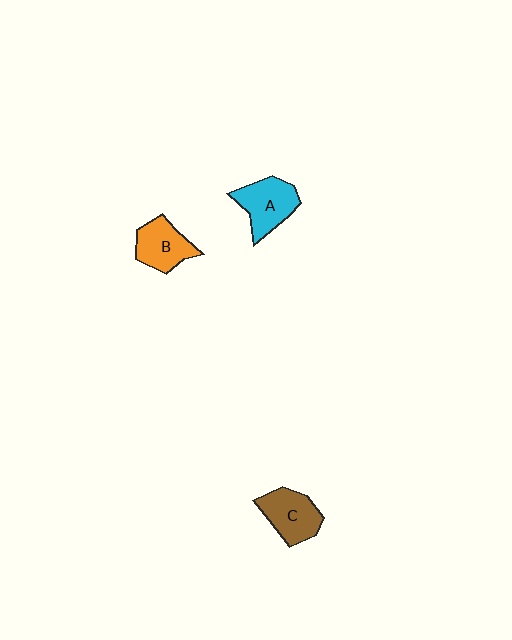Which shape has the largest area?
Shape A (cyan).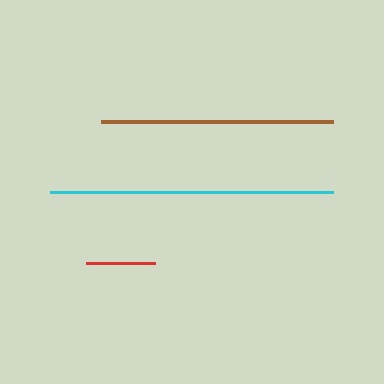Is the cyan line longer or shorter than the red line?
The cyan line is longer than the red line.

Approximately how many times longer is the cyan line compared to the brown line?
The cyan line is approximately 1.2 times the length of the brown line.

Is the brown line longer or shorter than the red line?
The brown line is longer than the red line.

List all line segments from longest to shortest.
From longest to shortest: cyan, brown, red.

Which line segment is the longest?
The cyan line is the longest at approximately 283 pixels.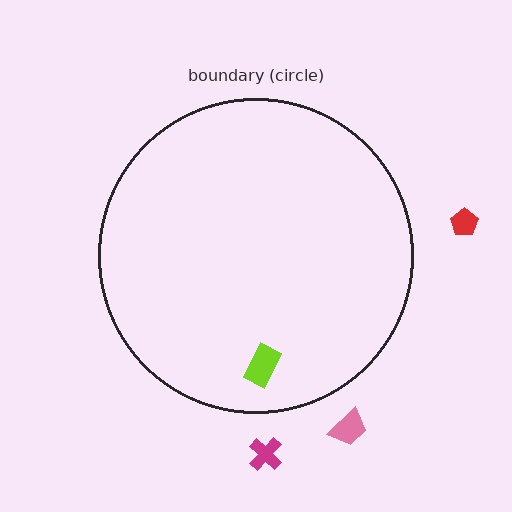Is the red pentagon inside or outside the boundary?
Outside.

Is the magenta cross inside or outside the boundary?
Outside.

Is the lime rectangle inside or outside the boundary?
Inside.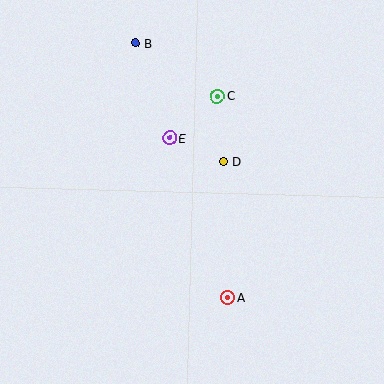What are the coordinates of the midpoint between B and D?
The midpoint between B and D is at (179, 102).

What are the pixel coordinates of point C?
Point C is at (217, 96).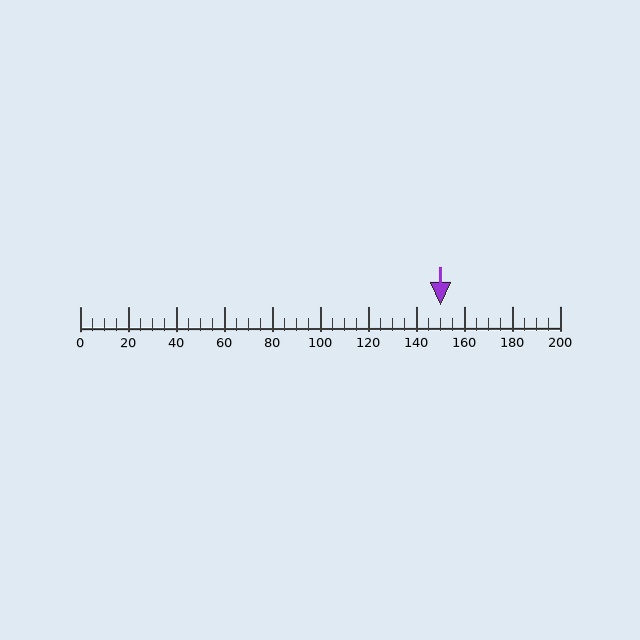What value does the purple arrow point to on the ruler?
The purple arrow points to approximately 150.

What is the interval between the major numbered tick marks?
The major tick marks are spaced 20 units apart.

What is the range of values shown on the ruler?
The ruler shows values from 0 to 200.